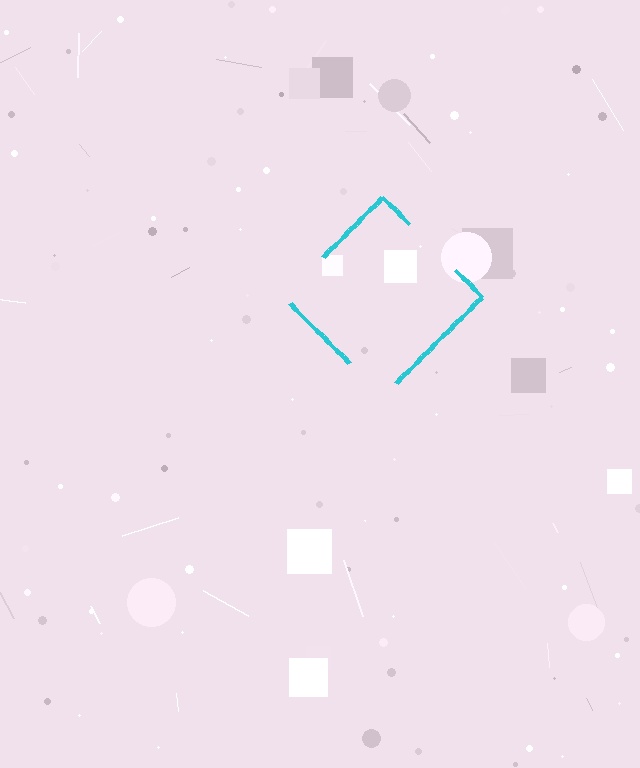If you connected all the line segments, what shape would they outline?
They would outline a diamond.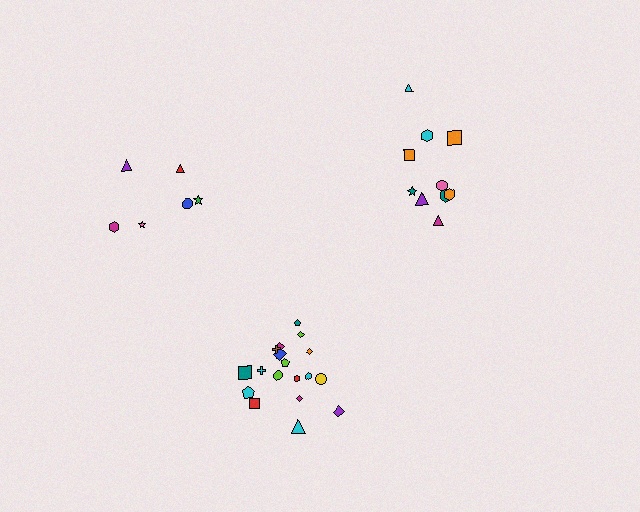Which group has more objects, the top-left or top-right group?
The top-right group.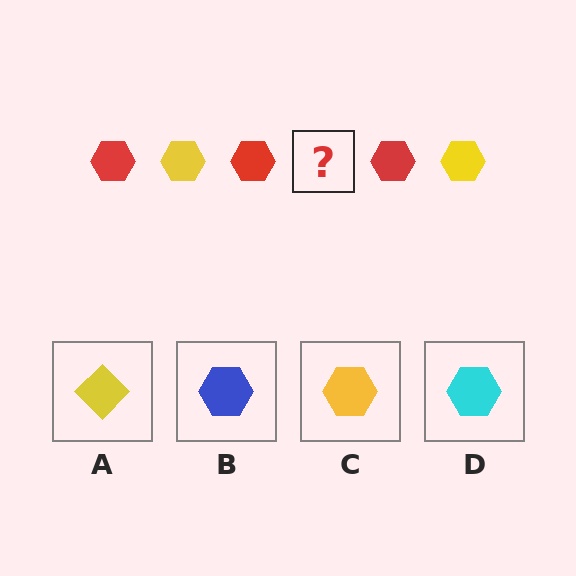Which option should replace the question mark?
Option C.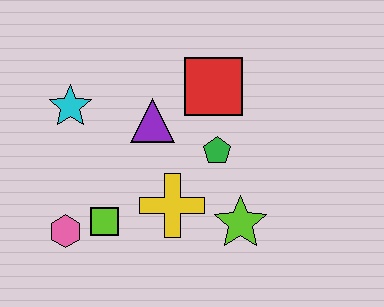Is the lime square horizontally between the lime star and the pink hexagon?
Yes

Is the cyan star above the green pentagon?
Yes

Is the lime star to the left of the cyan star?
No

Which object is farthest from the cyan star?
The lime star is farthest from the cyan star.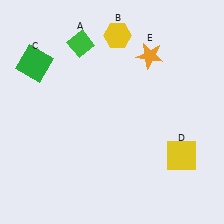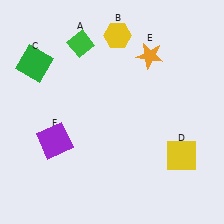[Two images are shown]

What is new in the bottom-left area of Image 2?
A purple square (F) was added in the bottom-left area of Image 2.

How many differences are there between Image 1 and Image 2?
There is 1 difference between the two images.